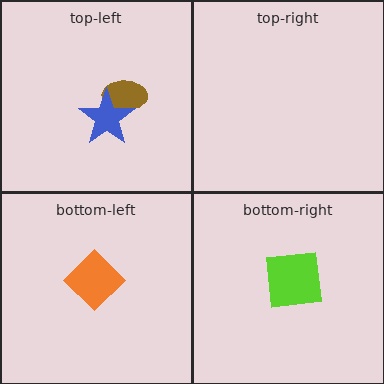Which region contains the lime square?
The bottom-right region.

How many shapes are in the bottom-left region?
1.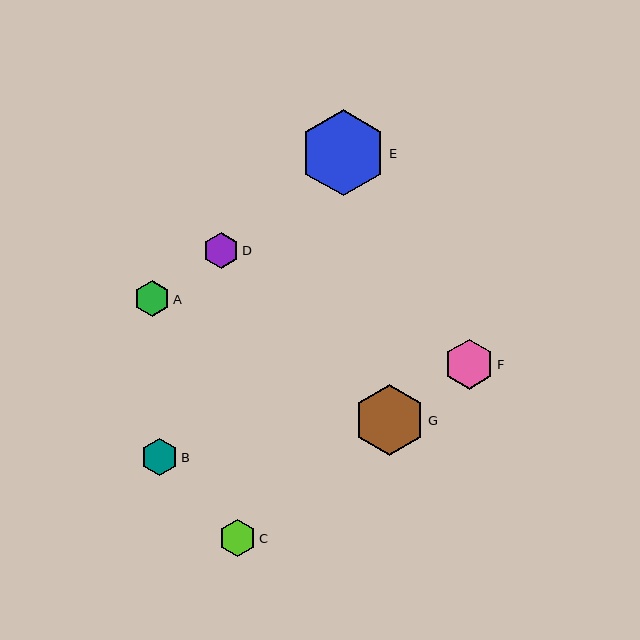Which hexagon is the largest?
Hexagon E is the largest with a size of approximately 86 pixels.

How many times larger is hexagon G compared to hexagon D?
Hexagon G is approximately 2.0 times the size of hexagon D.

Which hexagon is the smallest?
Hexagon A is the smallest with a size of approximately 36 pixels.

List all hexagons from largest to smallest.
From largest to smallest: E, G, F, C, B, D, A.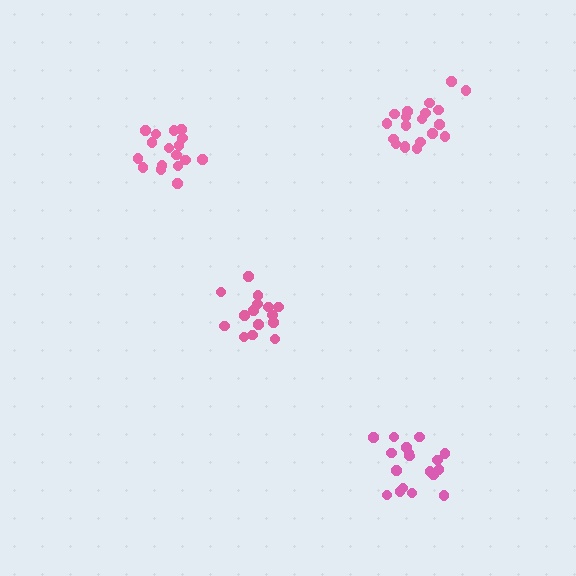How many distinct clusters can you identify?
There are 4 distinct clusters.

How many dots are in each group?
Group 1: 18 dots, Group 2: 15 dots, Group 3: 20 dots, Group 4: 17 dots (70 total).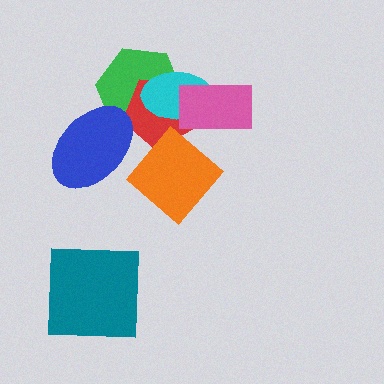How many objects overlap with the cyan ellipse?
3 objects overlap with the cyan ellipse.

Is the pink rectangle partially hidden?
No, no other shape covers it.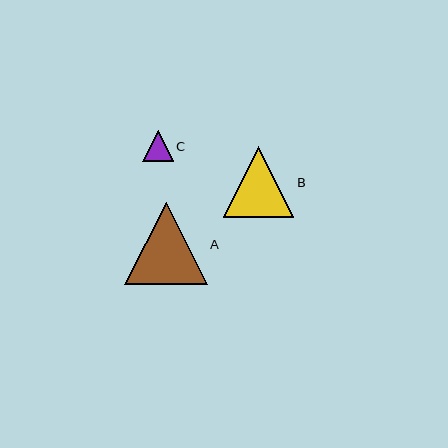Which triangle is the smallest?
Triangle C is the smallest with a size of approximately 31 pixels.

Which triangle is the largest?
Triangle A is the largest with a size of approximately 82 pixels.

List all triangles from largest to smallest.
From largest to smallest: A, B, C.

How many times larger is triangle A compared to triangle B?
Triangle A is approximately 1.2 times the size of triangle B.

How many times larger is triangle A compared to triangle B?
Triangle A is approximately 1.2 times the size of triangle B.